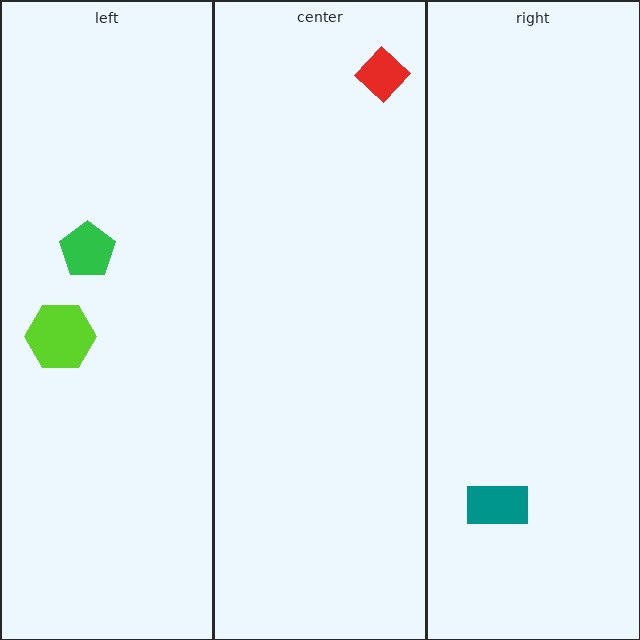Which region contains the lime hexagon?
The left region.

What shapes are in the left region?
The green pentagon, the lime hexagon.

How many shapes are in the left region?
2.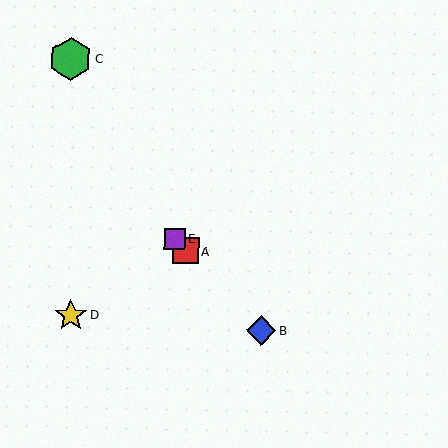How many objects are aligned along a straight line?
3 objects (A, B, E) are aligned along a straight line.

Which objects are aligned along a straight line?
Objects A, B, E are aligned along a straight line.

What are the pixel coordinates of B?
Object B is at (261, 330).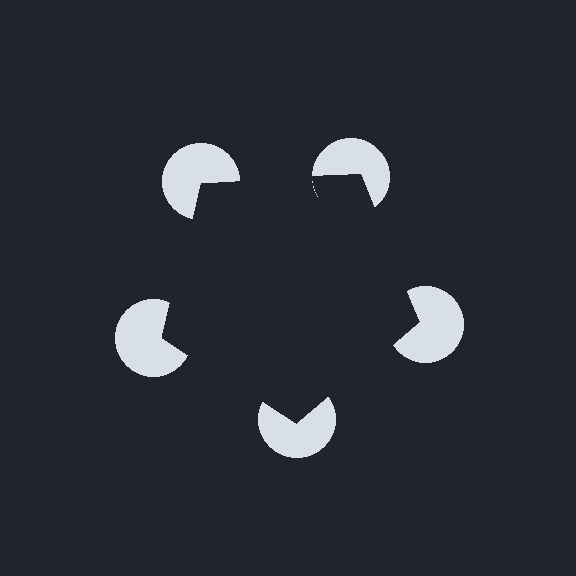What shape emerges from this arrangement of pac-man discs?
An illusory pentagon — its edges are inferred from the aligned wedge cuts in the pac-man discs, not physically drawn.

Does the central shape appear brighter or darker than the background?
It typically appears slightly darker than the background, even though no actual brightness change is drawn.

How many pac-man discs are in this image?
There are 5 — one at each vertex of the illusory pentagon.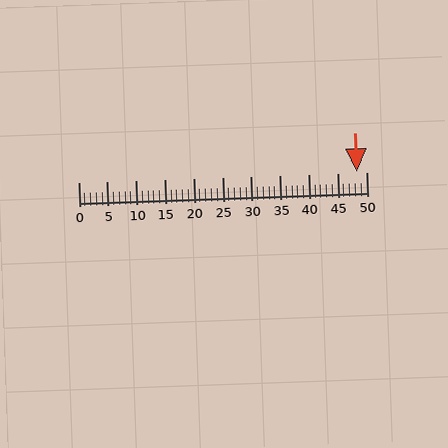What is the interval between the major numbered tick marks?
The major tick marks are spaced 5 units apart.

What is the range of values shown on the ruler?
The ruler shows values from 0 to 50.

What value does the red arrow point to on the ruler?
The red arrow points to approximately 48.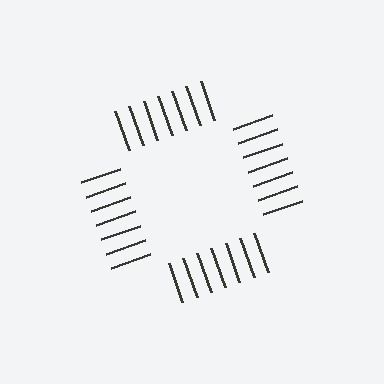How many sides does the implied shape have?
4 sides — the line-ends trace a square.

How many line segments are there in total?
28 — 7 along each of the 4 edges.